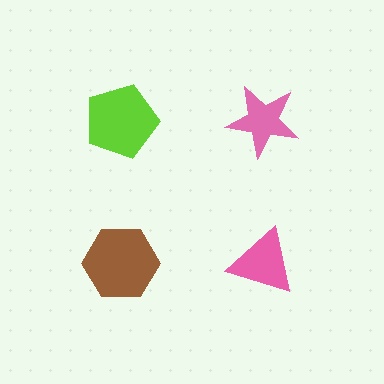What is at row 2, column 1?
A brown hexagon.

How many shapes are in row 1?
2 shapes.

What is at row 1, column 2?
A pink star.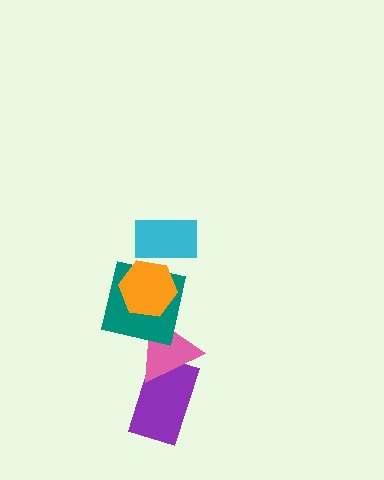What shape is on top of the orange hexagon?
The cyan rectangle is on top of the orange hexagon.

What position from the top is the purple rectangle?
The purple rectangle is 5th from the top.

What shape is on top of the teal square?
The orange hexagon is on top of the teal square.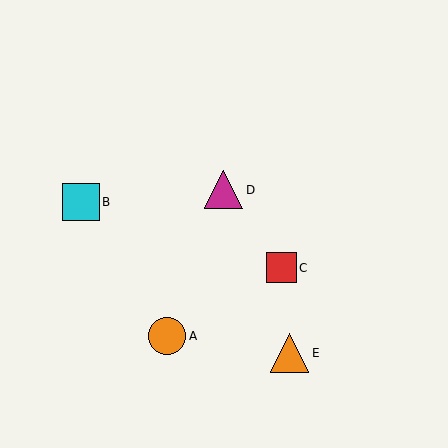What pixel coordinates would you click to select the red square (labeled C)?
Click at (281, 268) to select the red square C.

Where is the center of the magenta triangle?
The center of the magenta triangle is at (223, 190).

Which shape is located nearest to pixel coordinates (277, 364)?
The orange triangle (labeled E) at (290, 353) is nearest to that location.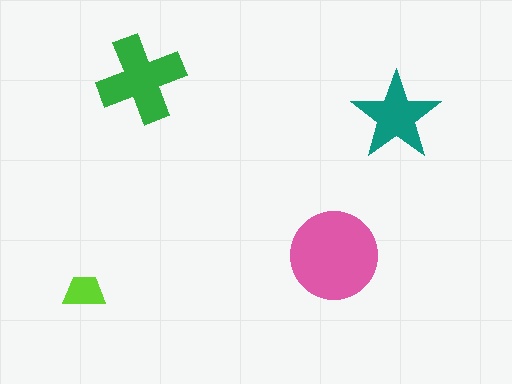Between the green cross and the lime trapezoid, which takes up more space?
The green cross.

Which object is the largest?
The pink circle.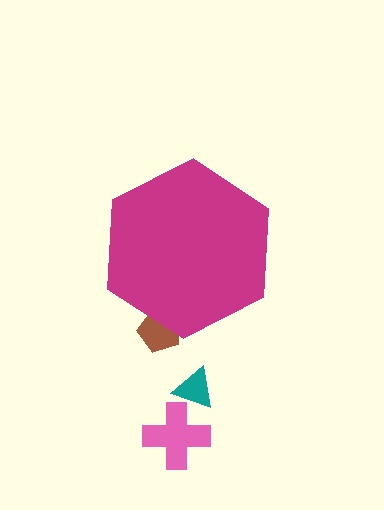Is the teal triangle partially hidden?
No, the teal triangle is fully visible.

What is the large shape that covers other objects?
A magenta hexagon.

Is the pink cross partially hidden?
No, the pink cross is fully visible.